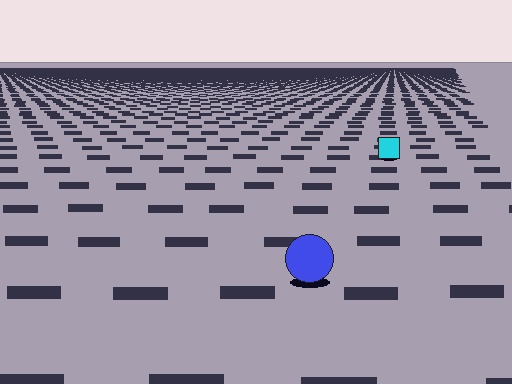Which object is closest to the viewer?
The blue circle is closest. The texture marks near it are larger and more spread out.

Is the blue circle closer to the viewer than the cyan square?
Yes. The blue circle is closer — you can tell from the texture gradient: the ground texture is coarser near it.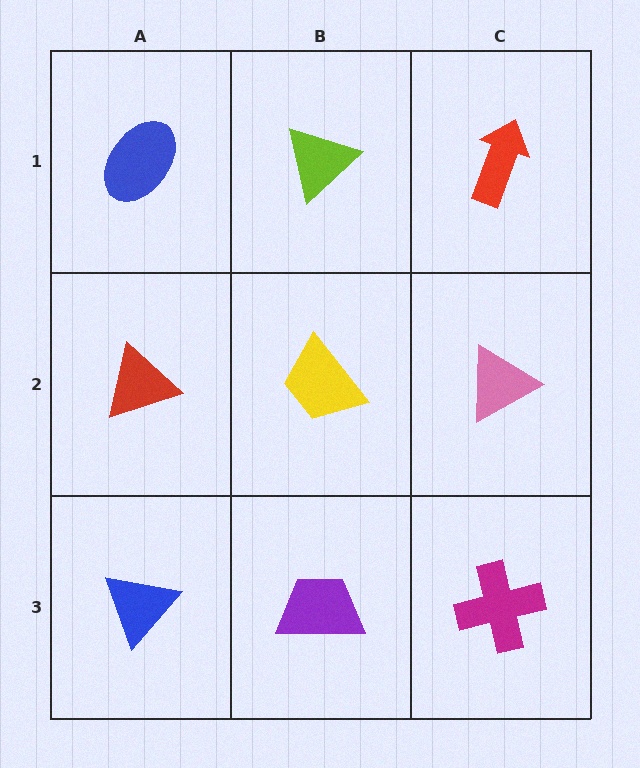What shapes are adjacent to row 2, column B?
A lime triangle (row 1, column B), a purple trapezoid (row 3, column B), a red triangle (row 2, column A), a pink triangle (row 2, column C).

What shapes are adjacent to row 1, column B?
A yellow trapezoid (row 2, column B), a blue ellipse (row 1, column A), a red arrow (row 1, column C).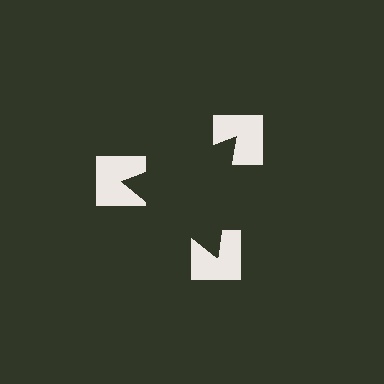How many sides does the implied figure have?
3 sides.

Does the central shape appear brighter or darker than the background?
It typically appears slightly darker than the background, even though no actual brightness change is drawn.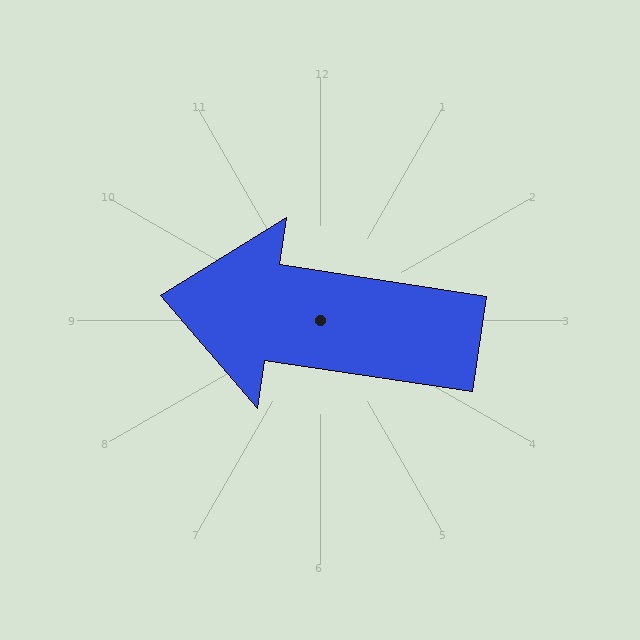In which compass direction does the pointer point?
West.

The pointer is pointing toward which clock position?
Roughly 9 o'clock.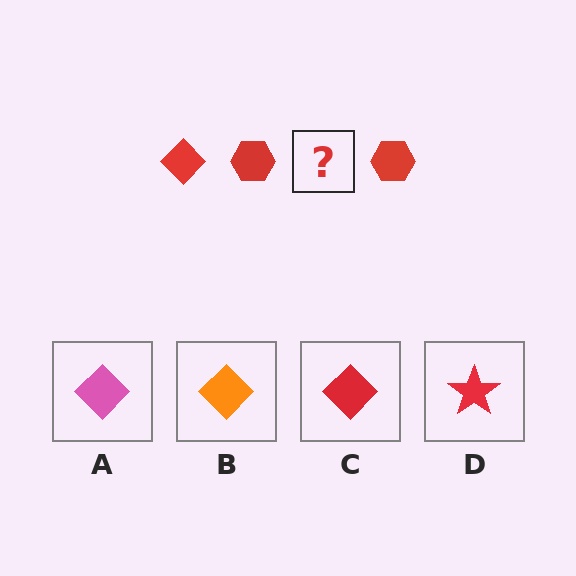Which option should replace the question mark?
Option C.